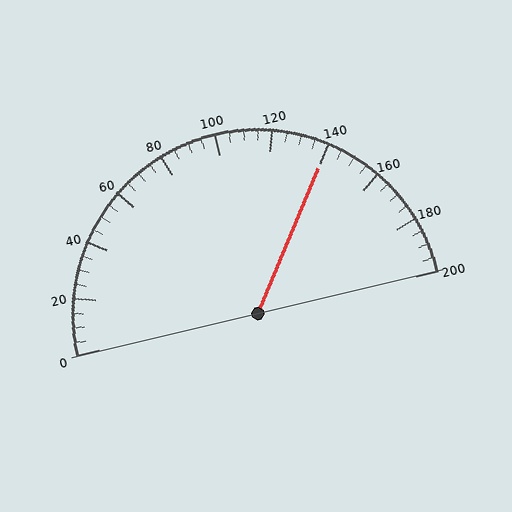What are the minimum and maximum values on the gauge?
The gauge ranges from 0 to 200.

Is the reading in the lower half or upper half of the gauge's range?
The reading is in the upper half of the range (0 to 200).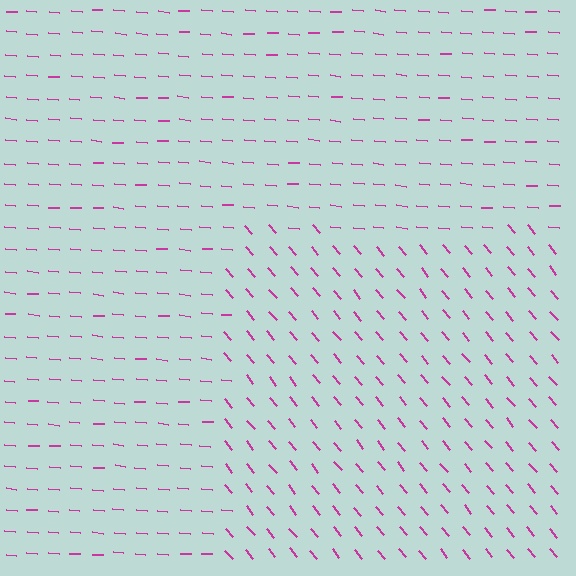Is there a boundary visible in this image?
Yes, there is a texture boundary formed by a change in line orientation.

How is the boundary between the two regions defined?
The boundary is defined purely by a change in line orientation (approximately 45 degrees difference). All lines are the same color and thickness.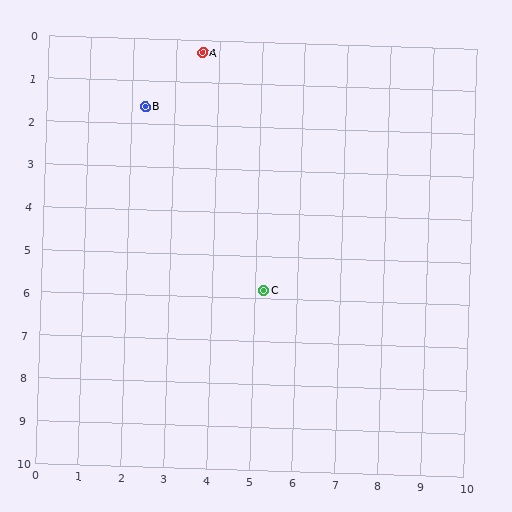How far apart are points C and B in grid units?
Points C and B are about 5.1 grid units apart.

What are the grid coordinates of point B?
Point B is at approximately (2.3, 1.6).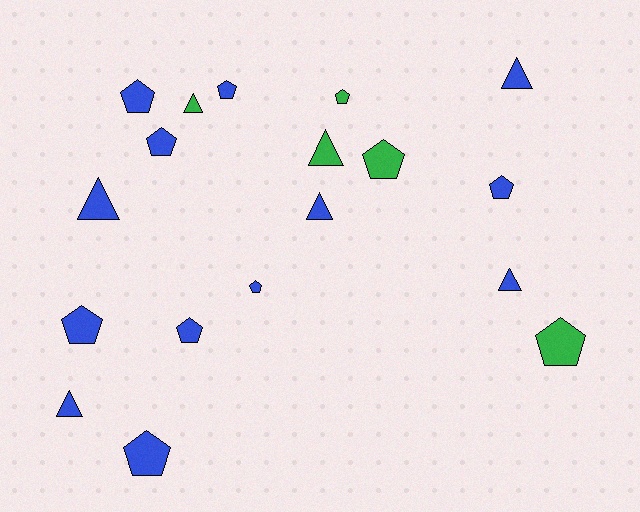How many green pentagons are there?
There are 3 green pentagons.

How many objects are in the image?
There are 18 objects.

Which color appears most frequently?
Blue, with 13 objects.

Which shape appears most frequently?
Pentagon, with 11 objects.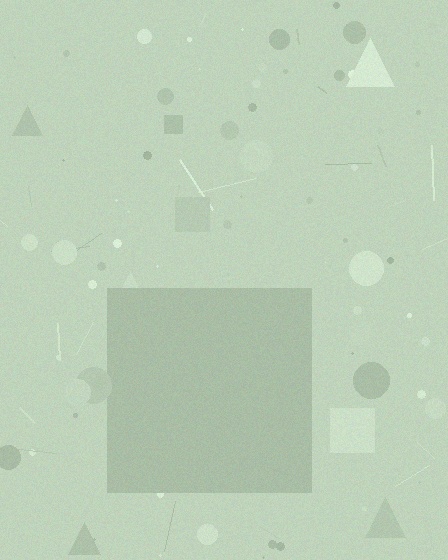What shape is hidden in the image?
A square is hidden in the image.